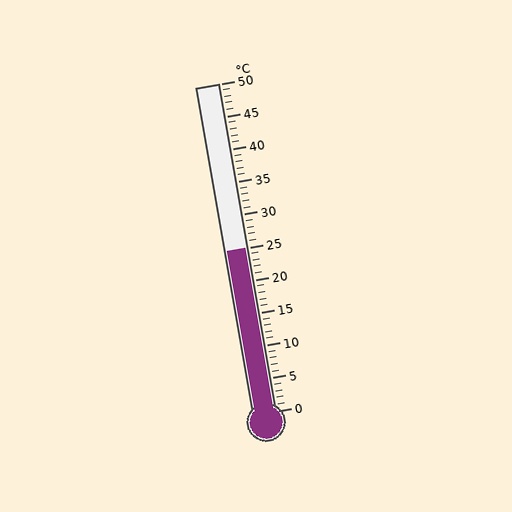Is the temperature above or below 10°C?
The temperature is above 10°C.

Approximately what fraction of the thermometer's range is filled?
The thermometer is filled to approximately 50% of its range.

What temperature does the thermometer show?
The thermometer shows approximately 25°C.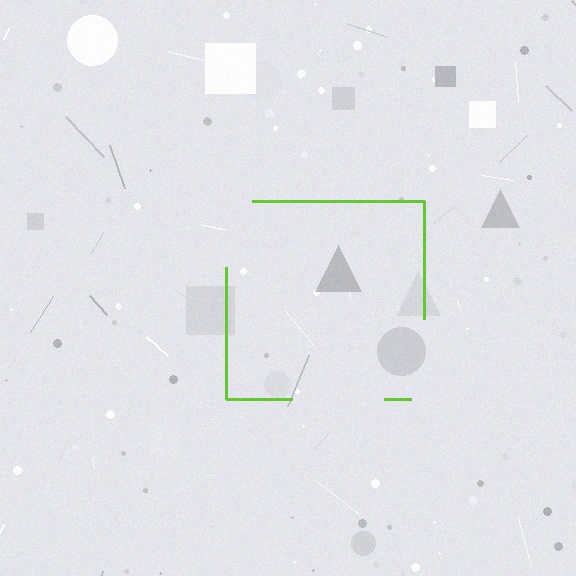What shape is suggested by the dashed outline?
The dashed outline suggests a square.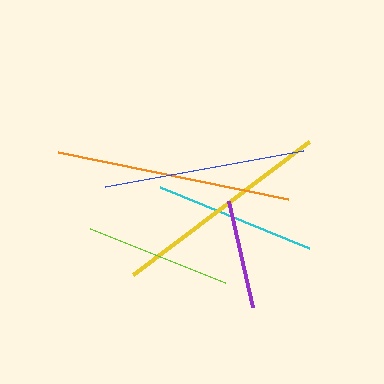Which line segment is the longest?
The orange line is the longest at approximately 235 pixels.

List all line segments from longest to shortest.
From longest to shortest: orange, yellow, blue, cyan, lime, purple.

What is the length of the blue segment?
The blue segment is approximately 202 pixels long.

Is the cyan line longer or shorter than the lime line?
The cyan line is longer than the lime line.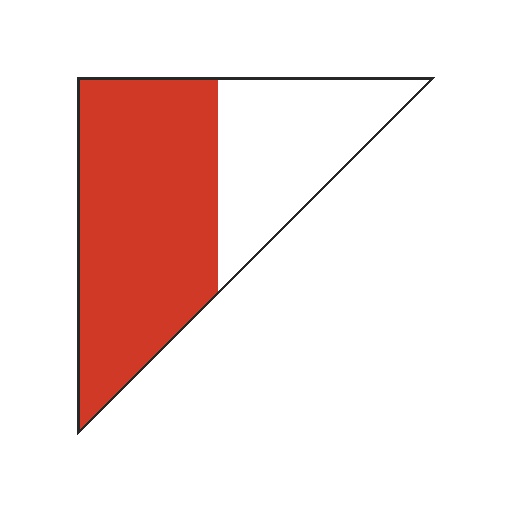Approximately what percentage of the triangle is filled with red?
Approximately 65%.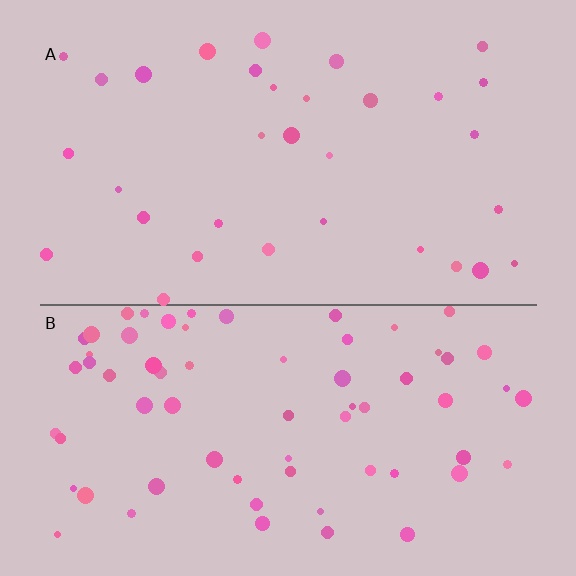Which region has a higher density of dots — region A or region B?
B (the bottom).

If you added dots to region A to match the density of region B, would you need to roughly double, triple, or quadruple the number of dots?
Approximately double.